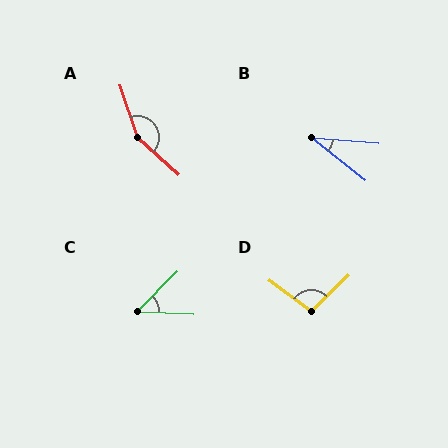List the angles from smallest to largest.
B (33°), C (47°), D (99°), A (151°).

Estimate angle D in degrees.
Approximately 99 degrees.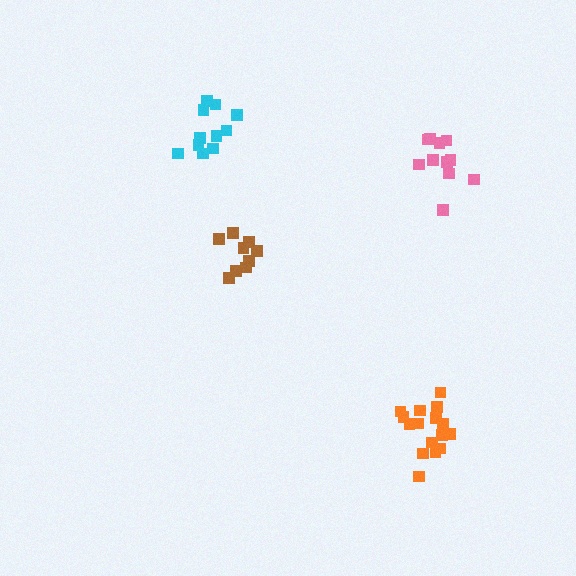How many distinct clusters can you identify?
There are 4 distinct clusters.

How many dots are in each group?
Group 1: 10 dots, Group 2: 11 dots, Group 3: 11 dots, Group 4: 16 dots (48 total).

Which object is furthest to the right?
The pink cluster is rightmost.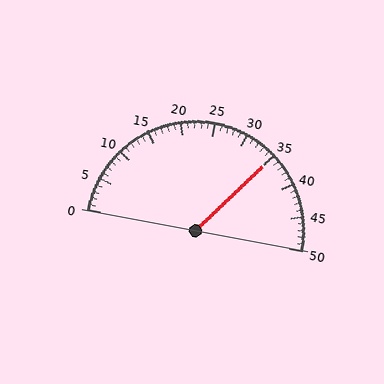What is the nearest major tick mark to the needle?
The nearest major tick mark is 35.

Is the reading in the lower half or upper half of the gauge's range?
The reading is in the upper half of the range (0 to 50).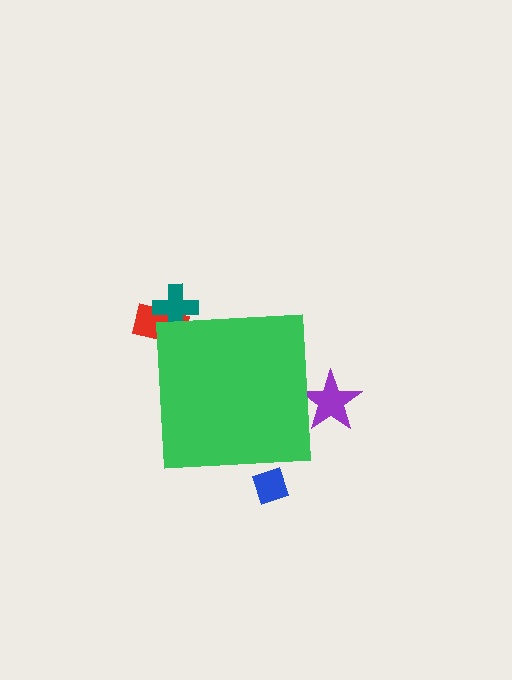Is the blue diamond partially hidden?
Yes, the blue diamond is partially hidden behind the green square.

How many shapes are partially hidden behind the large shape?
4 shapes are partially hidden.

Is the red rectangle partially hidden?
Yes, the red rectangle is partially hidden behind the green square.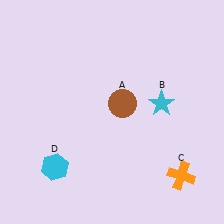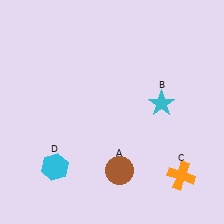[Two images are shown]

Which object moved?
The brown circle (A) moved down.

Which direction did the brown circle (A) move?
The brown circle (A) moved down.